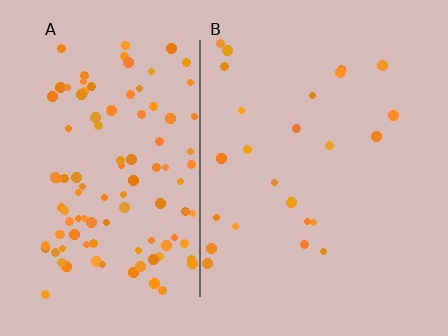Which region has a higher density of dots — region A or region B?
A (the left).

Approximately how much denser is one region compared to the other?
Approximately 4.5× — region A over region B.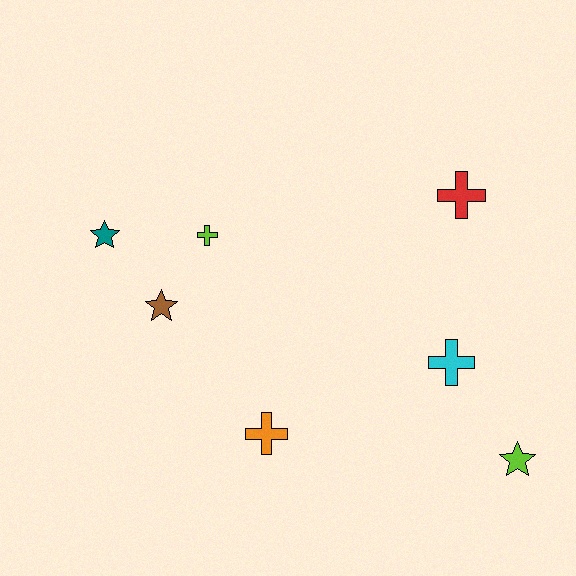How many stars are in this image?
There are 3 stars.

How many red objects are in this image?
There is 1 red object.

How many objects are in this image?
There are 7 objects.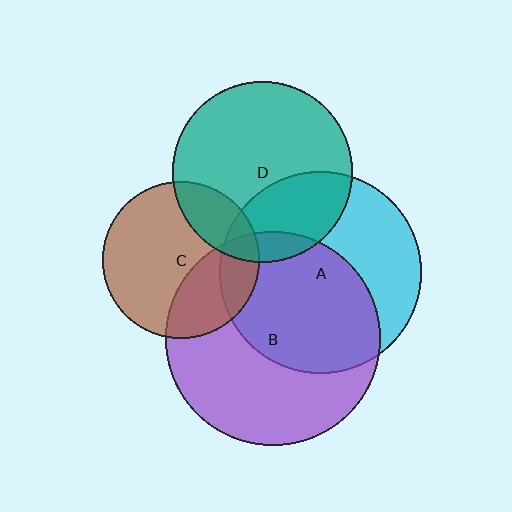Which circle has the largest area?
Circle B (purple).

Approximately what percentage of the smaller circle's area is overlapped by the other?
Approximately 30%.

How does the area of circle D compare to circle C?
Approximately 1.3 times.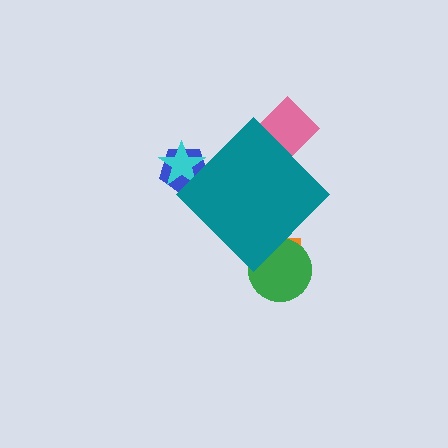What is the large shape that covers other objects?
A teal diamond.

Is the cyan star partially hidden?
Yes, the cyan star is partially hidden behind the teal diamond.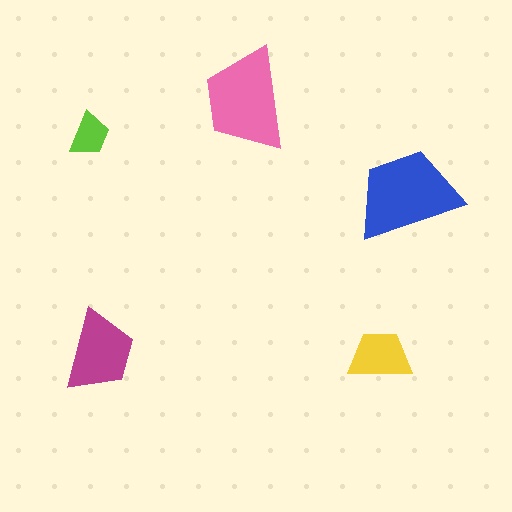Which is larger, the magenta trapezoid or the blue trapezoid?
The blue one.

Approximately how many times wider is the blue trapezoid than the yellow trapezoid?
About 1.5 times wider.